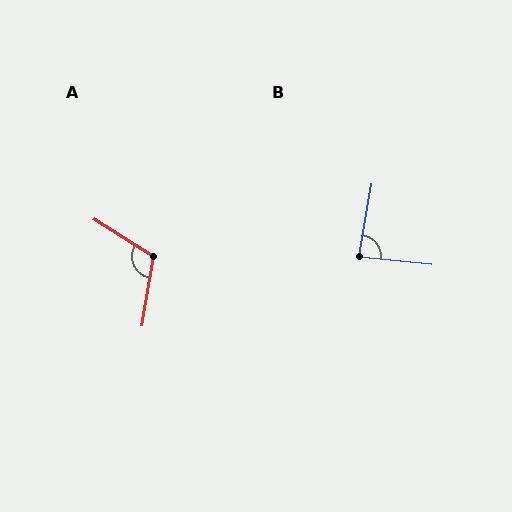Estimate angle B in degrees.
Approximately 87 degrees.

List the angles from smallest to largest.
B (87°), A (113°).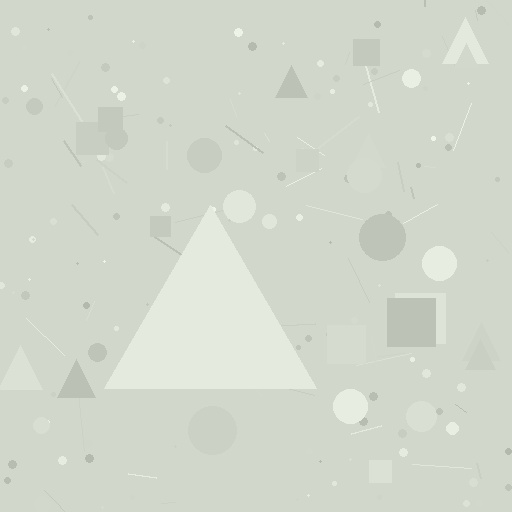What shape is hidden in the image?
A triangle is hidden in the image.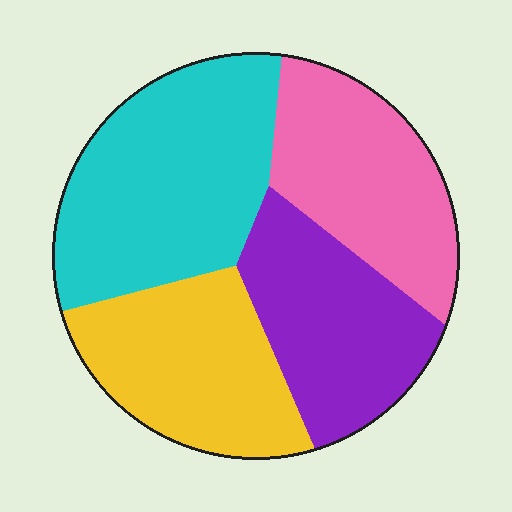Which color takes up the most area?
Cyan, at roughly 30%.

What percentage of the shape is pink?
Pink takes up about one quarter (1/4) of the shape.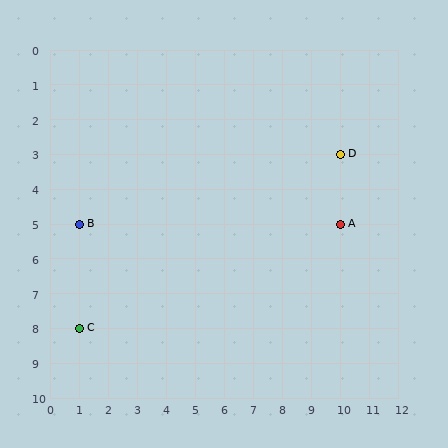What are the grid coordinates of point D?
Point D is at grid coordinates (10, 3).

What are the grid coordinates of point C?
Point C is at grid coordinates (1, 8).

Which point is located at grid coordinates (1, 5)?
Point B is at (1, 5).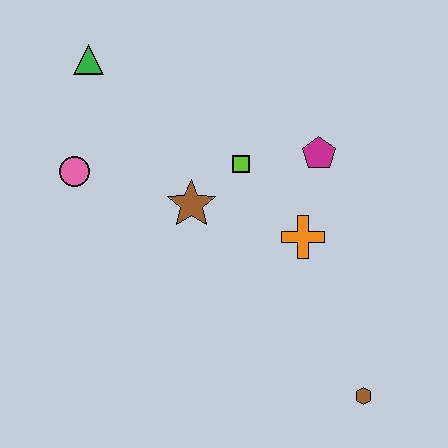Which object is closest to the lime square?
The brown star is closest to the lime square.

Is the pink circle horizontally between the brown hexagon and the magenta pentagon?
No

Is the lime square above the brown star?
Yes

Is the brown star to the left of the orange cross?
Yes